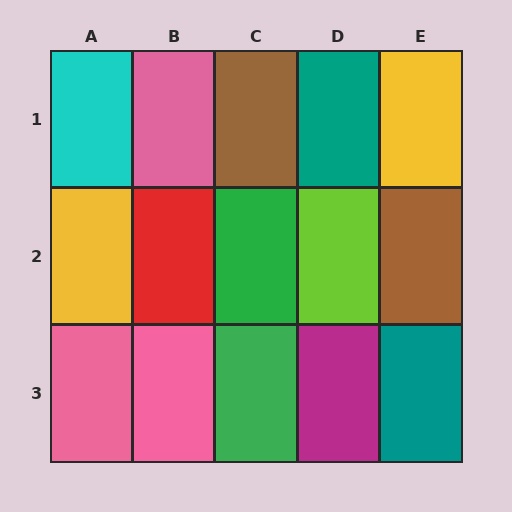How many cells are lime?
1 cell is lime.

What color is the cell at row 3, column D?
Magenta.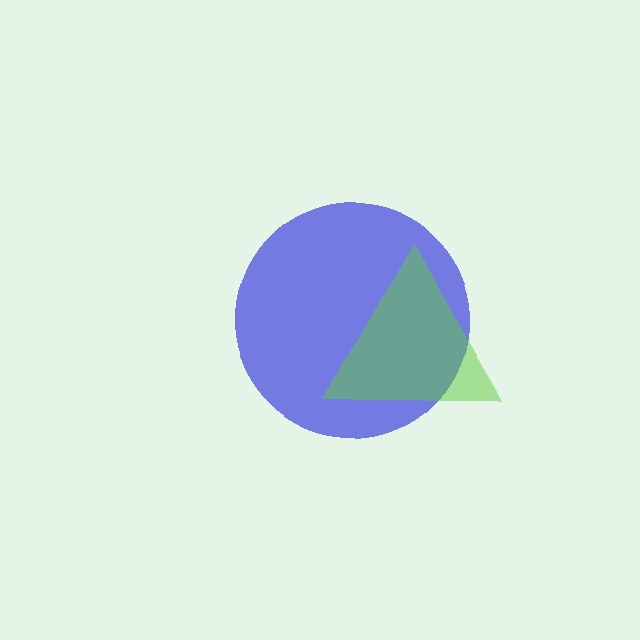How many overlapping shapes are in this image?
There are 2 overlapping shapes in the image.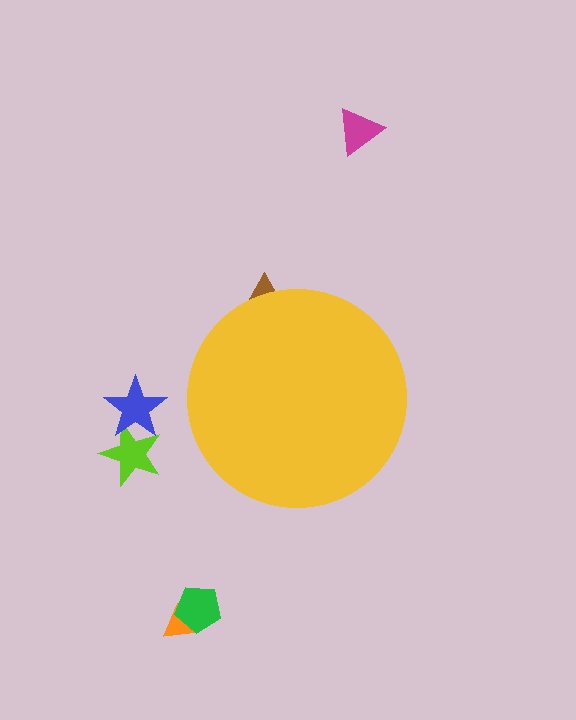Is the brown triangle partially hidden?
Yes, the brown triangle is partially hidden behind the yellow circle.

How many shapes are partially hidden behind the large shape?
1 shape is partially hidden.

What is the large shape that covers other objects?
A yellow circle.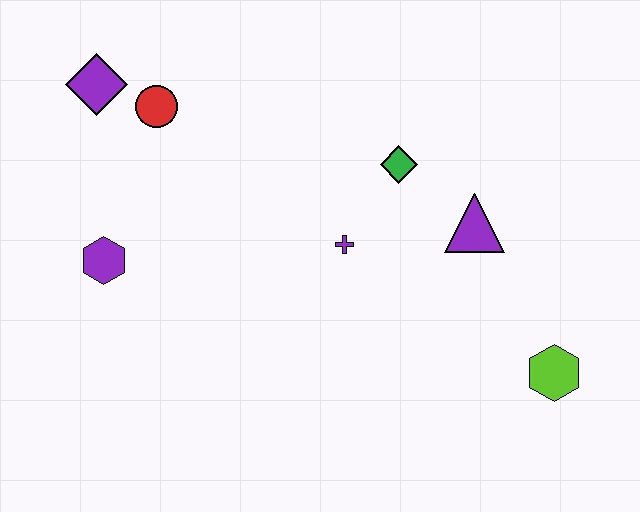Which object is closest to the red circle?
The purple diamond is closest to the red circle.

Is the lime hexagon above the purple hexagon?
No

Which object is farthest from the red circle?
The lime hexagon is farthest from the red circle.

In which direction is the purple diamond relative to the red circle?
The purple diamond is to the left of the red circle.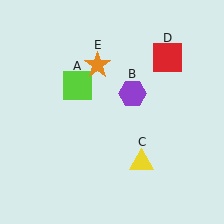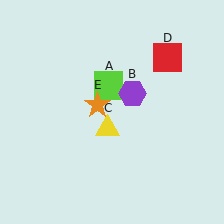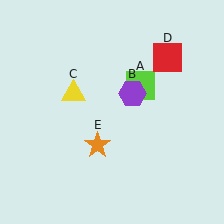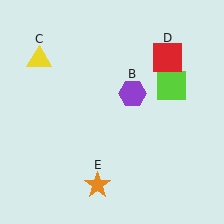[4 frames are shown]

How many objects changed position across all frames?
3 objects changed position: lime square (object A), yellow triangle (object C), orange star (object E).